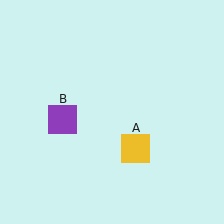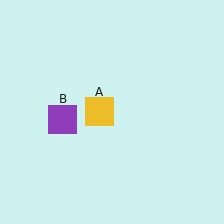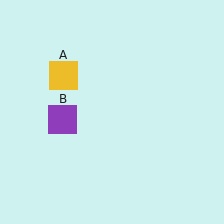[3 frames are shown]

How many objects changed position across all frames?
1 object changed position: yellow square (object A).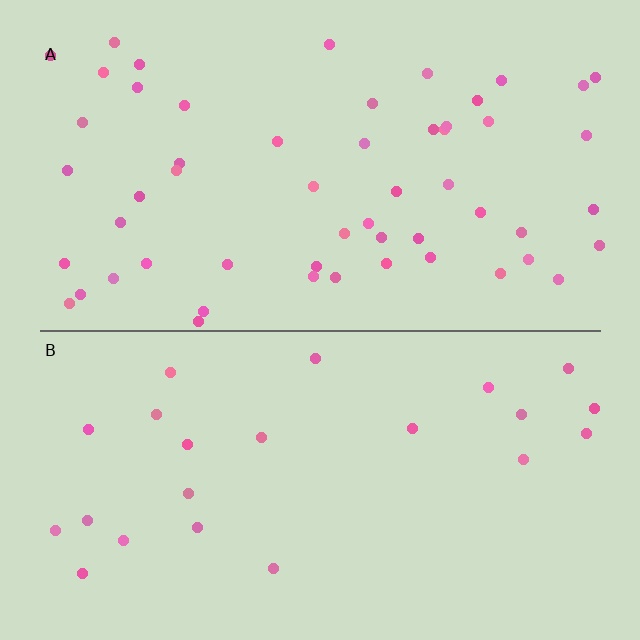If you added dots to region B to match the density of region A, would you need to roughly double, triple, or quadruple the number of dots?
Approximately double.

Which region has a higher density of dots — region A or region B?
A (the top).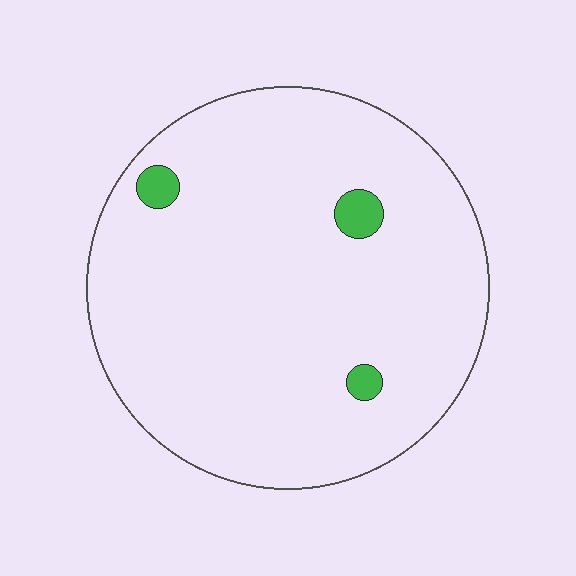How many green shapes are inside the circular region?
3.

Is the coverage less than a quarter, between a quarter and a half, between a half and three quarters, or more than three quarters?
Less than a quarter.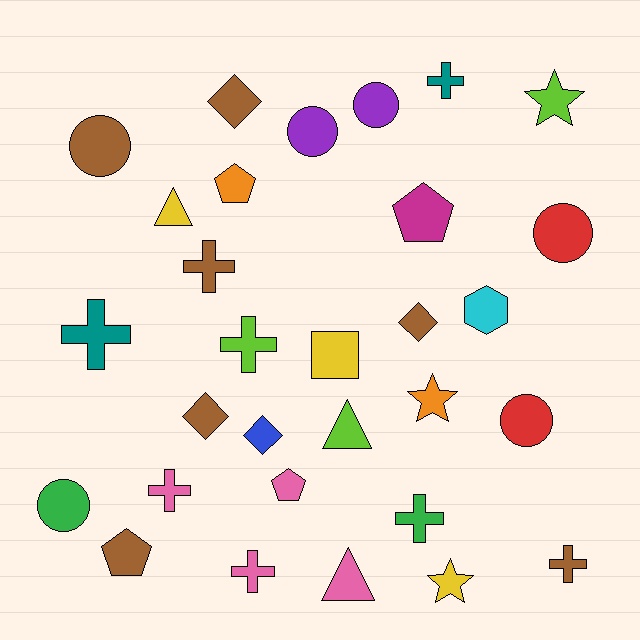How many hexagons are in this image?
There is 1 hexagon.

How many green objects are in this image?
There are 2 green objects.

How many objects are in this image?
There are 30 objects.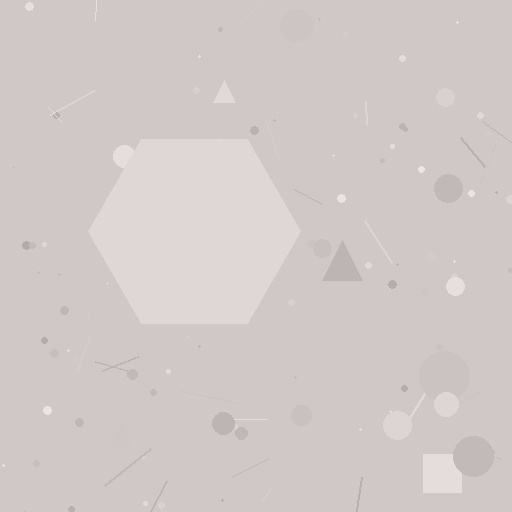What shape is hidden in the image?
A hexagon is hidden in the image.